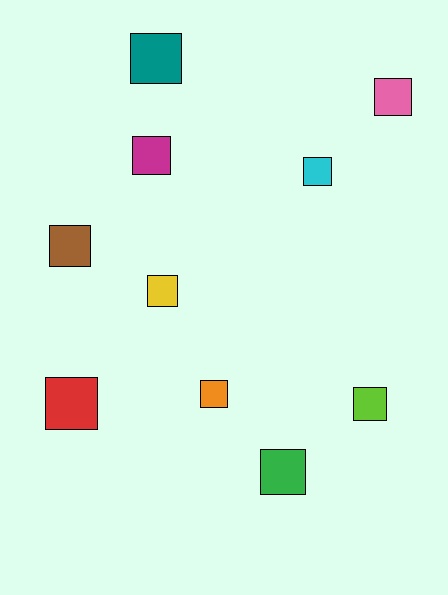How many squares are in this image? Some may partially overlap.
There are 10 squares.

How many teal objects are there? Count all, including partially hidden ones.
There is 1 teal object.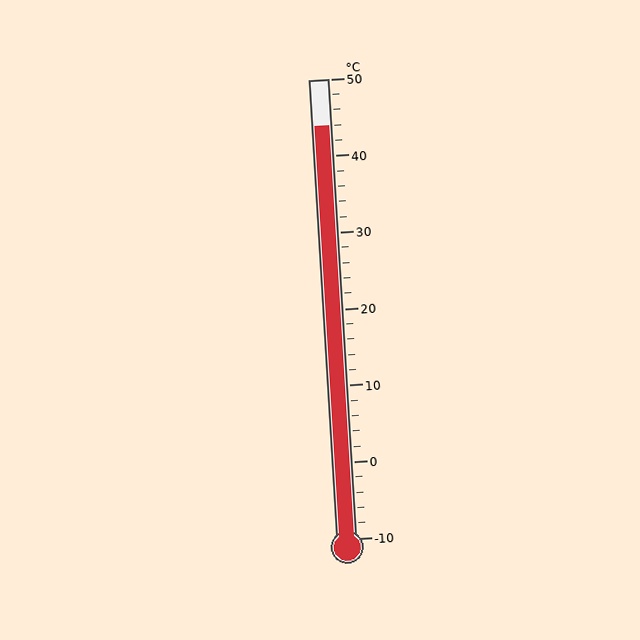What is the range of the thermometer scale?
The thermometer scale ranges from -10°C to 50°C.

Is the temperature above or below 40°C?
The temperature is above 40°C.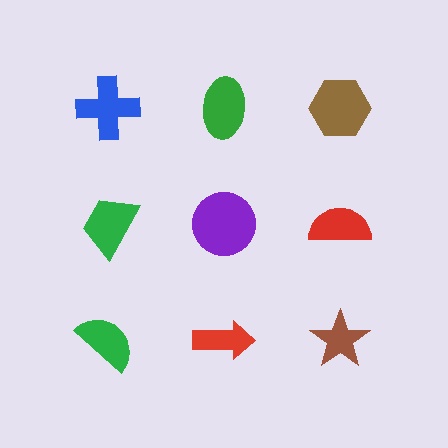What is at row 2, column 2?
A purple circle.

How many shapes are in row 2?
3 shapes.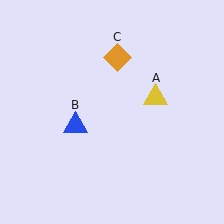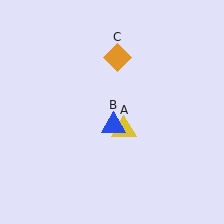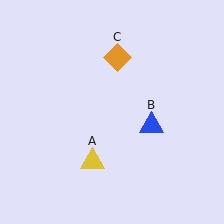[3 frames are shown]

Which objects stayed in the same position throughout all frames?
Orange diamond (object C) remained stationary.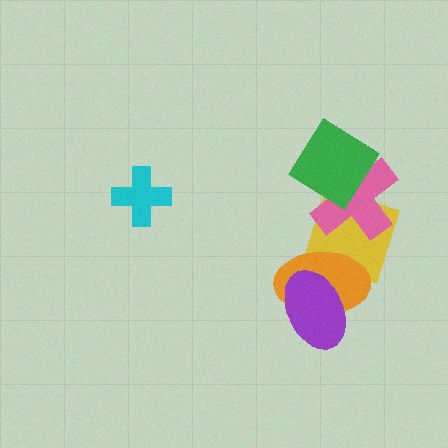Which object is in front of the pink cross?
The green diamond is in front of the pink cross.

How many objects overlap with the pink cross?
2 objects overlap with the pink cross.